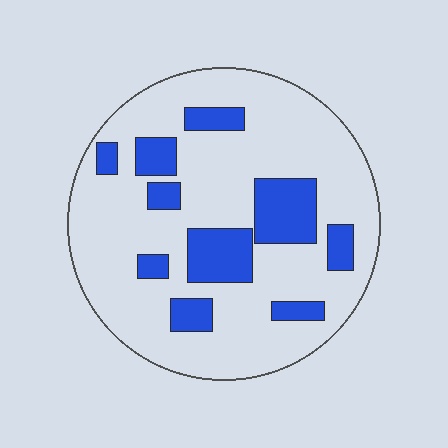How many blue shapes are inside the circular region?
10.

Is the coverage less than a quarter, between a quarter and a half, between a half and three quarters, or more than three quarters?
Less than a quarter.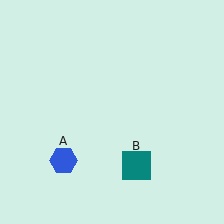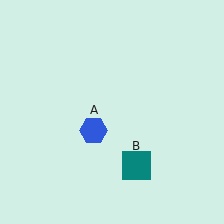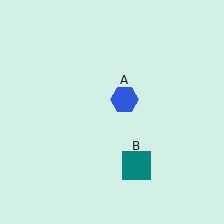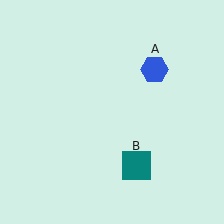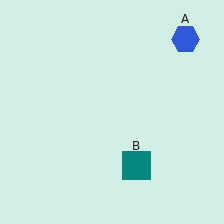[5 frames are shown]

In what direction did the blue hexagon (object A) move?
The blue hexagon (object A) moved up and to the right.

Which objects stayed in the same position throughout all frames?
Teal square (object B) remained stationary.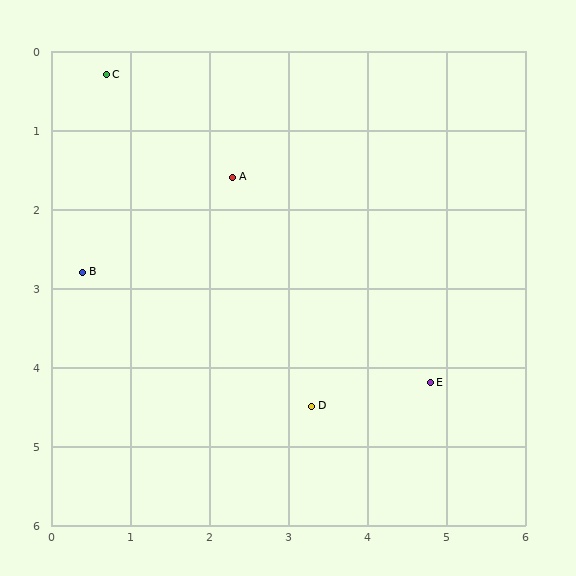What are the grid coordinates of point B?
Point B is at approximately (0.4, 2.8).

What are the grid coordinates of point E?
Point E is at approximately (4.8, 4.2).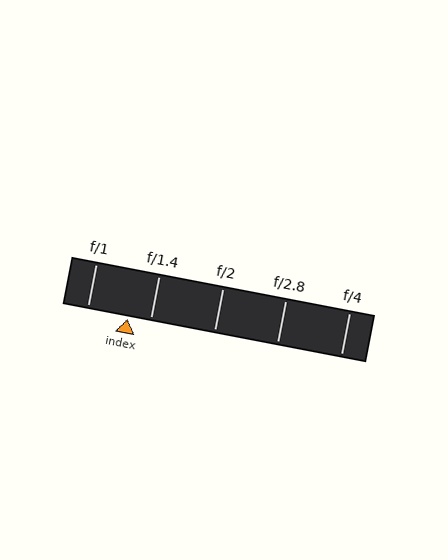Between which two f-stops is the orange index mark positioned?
The index mark is between f/1 and f/1.4.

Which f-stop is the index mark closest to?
The index mark is closest to f/1.4.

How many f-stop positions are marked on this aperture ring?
There are 5 f-stop positions marked.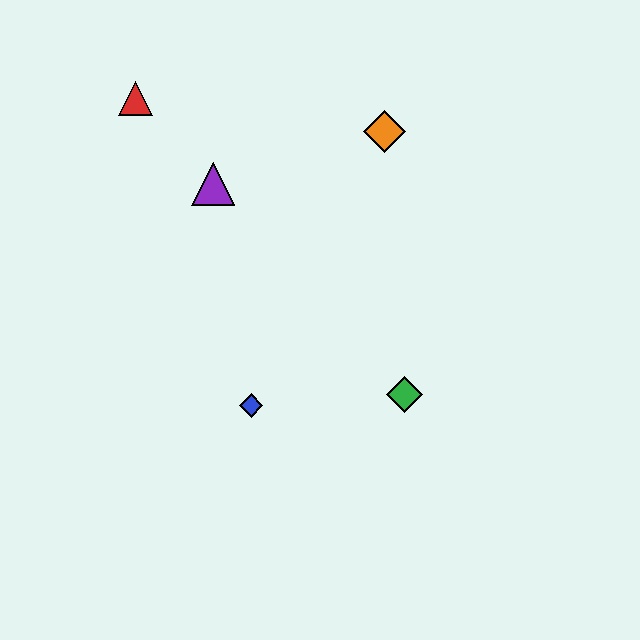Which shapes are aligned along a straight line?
The red triangle, the green diamond, the yellow triangle, the purple triangle are aligned along a straight line.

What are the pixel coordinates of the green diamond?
The green diamond is at (405, 394).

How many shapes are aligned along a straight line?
4 shapes (the red triangle, the green diamond, the yellow triangle, the purple triangle) are aligned along a straight line.